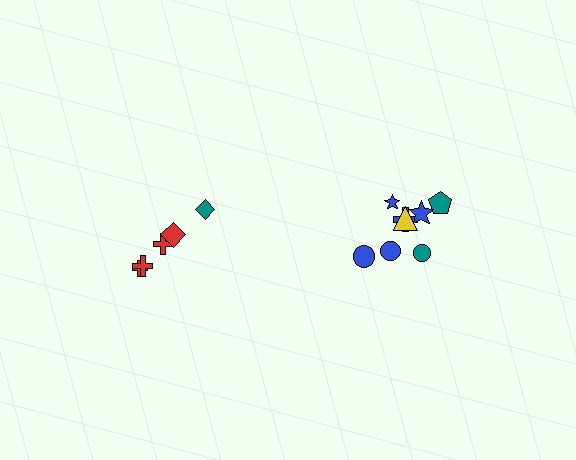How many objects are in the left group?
There are 5 objects.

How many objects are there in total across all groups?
There are 13 objects.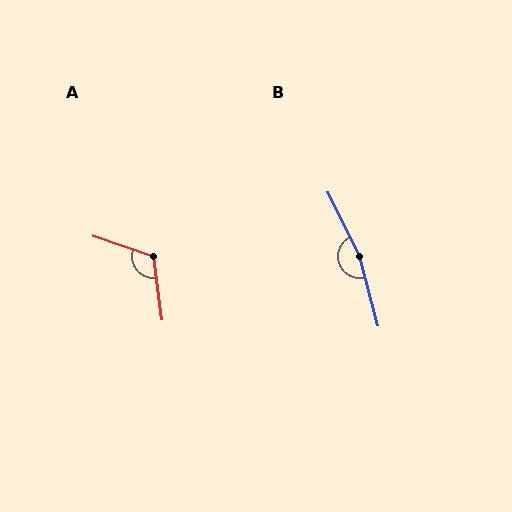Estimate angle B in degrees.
Approximately 169 degrees.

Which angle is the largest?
B, at approximately 169 degrees.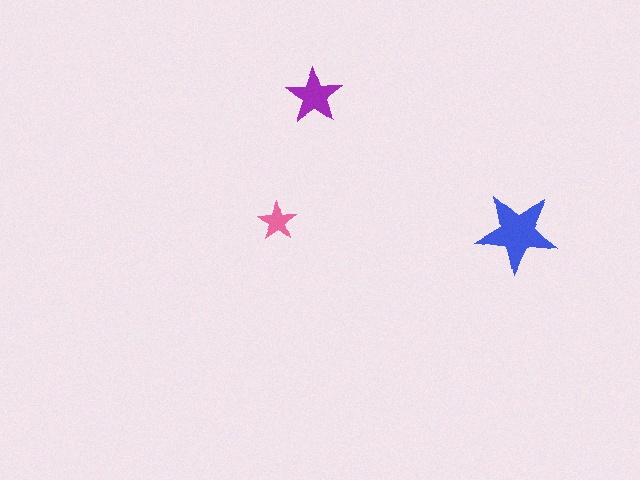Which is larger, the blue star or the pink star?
The blue one.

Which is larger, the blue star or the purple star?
The blue one.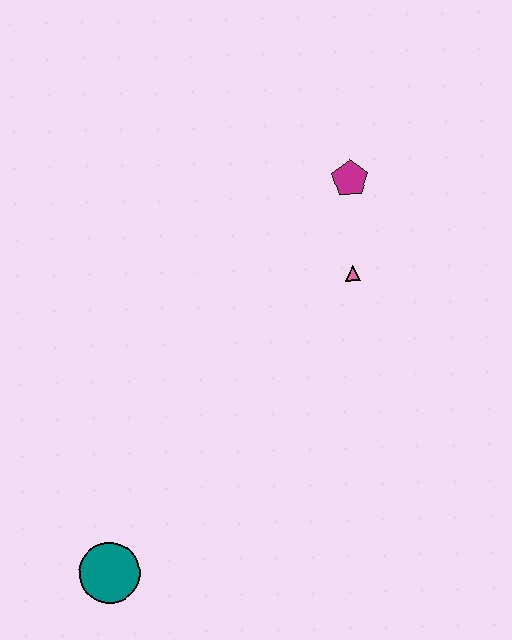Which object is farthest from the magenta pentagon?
The teal circle is farthest from the magenta pentagon.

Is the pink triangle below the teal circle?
No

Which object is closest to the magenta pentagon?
The pink triangle is closest to the magenta pentagon.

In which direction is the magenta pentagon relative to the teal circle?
The magenta pentagon is above the teal circle.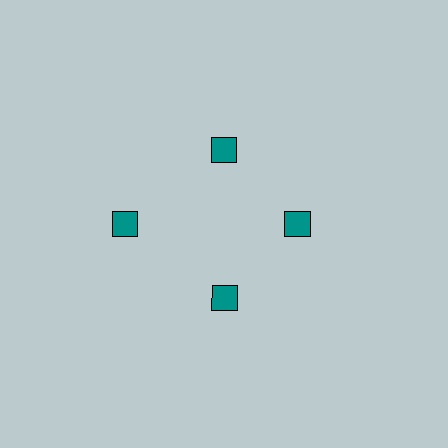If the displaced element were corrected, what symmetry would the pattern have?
It would have 4-fold rotational symmetry — the pattern would map onto itself every 90 degrees.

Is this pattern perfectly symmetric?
No. The 4 teal diamonds are arranged in a ring, but one element near the 9 o'clock position is pushed outward from the center, breaking the 4-fold rotational symmetry.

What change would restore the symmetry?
The symmetry would be restored by moving it inward, back onto the ring so that all 4 diamonds sit at equal angles and equal distance from the center.